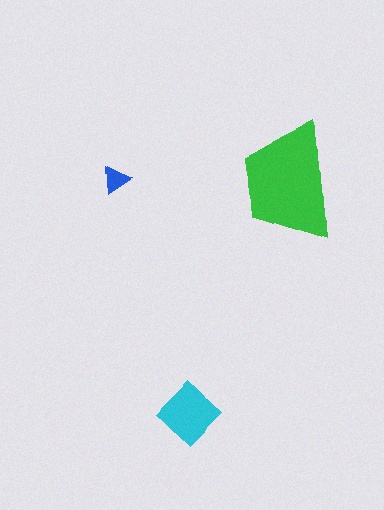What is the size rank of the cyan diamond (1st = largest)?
2nd.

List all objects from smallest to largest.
The blue triangle, the cyan diamond, the green trapezoid.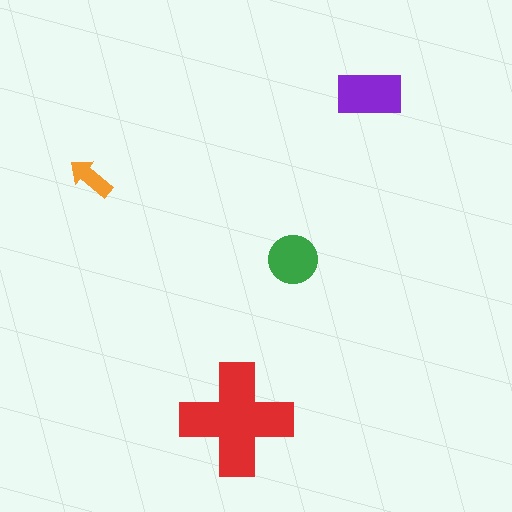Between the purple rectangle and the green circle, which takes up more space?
The purple rectangle.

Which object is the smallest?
The orange arrow.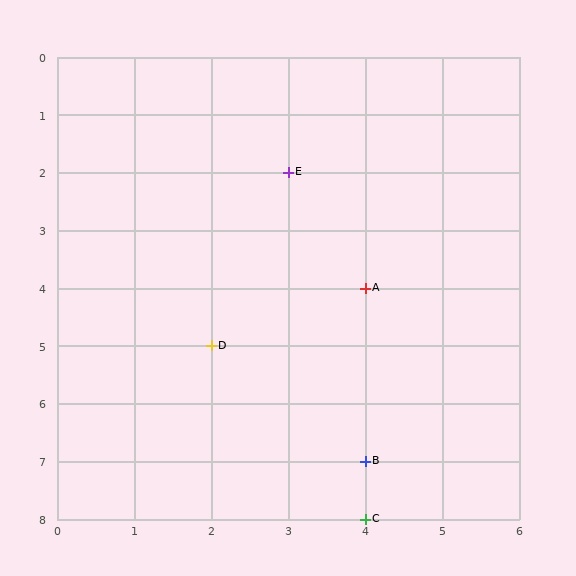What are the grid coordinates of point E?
Point E is at grid coordinates (3, 2).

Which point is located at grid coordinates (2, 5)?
Point D is at (2, 5).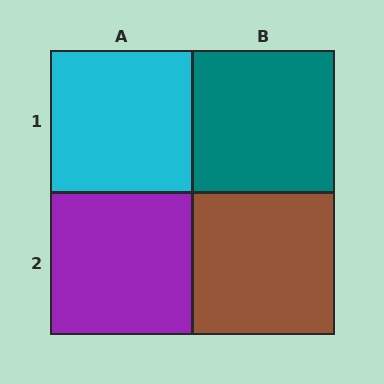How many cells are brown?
1 cell is brown.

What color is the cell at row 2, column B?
Brown.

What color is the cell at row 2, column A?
Purple.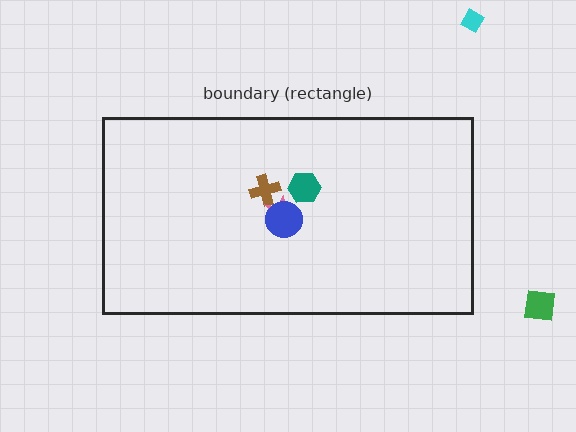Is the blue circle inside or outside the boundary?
Inside.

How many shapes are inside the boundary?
4 inside, 2 outside.